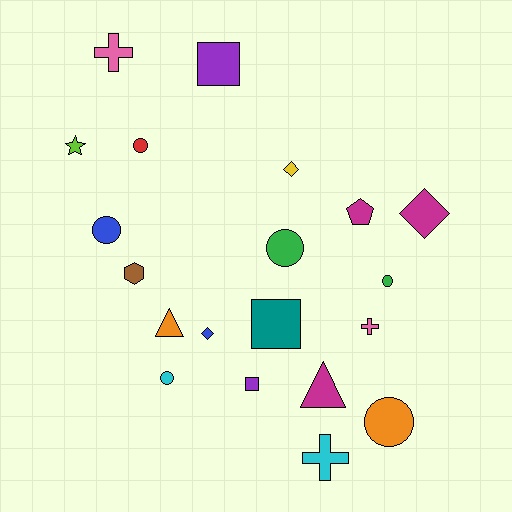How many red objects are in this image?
There is 1 red object.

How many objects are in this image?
There are 20 objects.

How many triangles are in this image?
There are 2 triangles.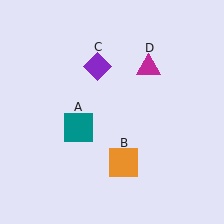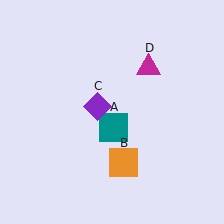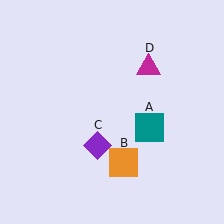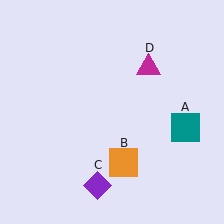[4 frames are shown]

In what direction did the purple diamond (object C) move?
The purple diamond (object C) moved down.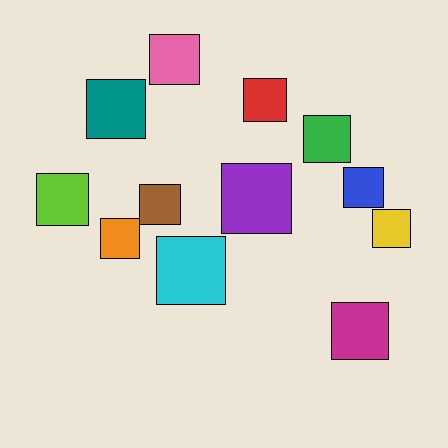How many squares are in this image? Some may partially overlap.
There are 12 squares.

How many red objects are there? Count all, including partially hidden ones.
There is 1 red object.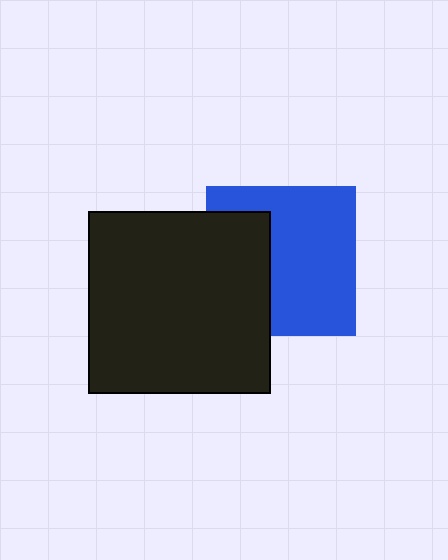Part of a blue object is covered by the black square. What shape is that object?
It is a square.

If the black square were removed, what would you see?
You would see the complete blue square.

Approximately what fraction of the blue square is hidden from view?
Roughly 36% of the blue square is hidden behind the black square.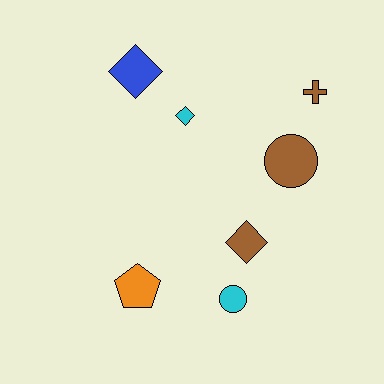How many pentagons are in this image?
There is 1 pentagon.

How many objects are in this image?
There are 7 objects.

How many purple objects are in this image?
There are no purple objects.